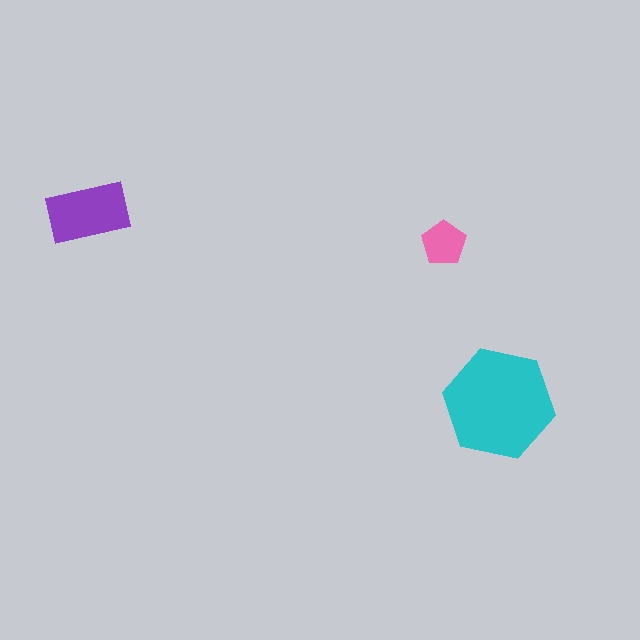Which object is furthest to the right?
The cyan hexagon is rightmost.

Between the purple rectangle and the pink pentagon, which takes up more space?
The purple rectangle.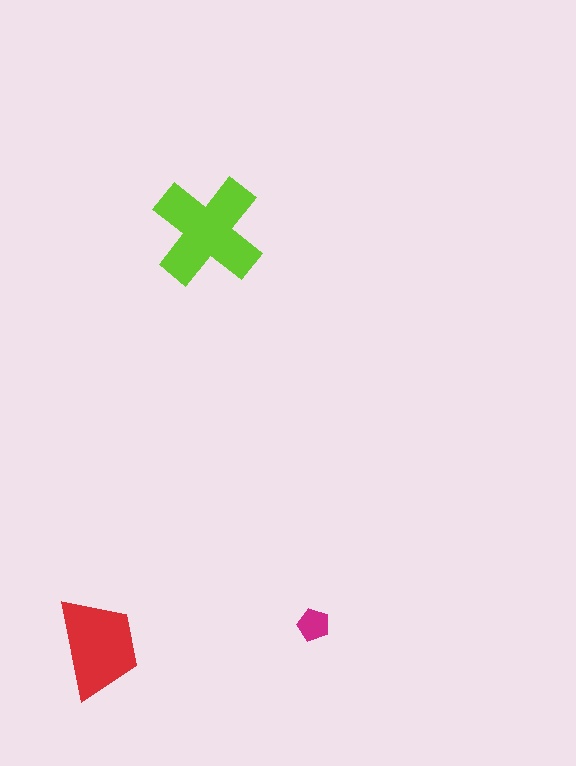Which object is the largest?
The lime cross.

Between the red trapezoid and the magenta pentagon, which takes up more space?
The red trapezoid.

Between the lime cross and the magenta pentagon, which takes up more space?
The lime cross.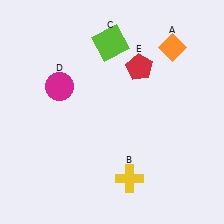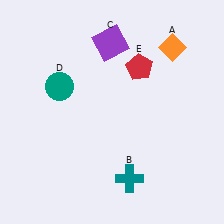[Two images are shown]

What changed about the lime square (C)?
In Image 1, C is lime. In Image 2, it changed to purple.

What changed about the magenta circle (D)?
In Image 1, D is magenta. In Image 2, it changed to teal.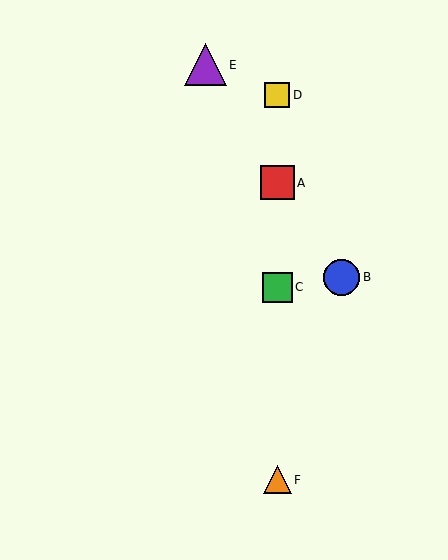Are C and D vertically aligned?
Yes, both are at x≈277.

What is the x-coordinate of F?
Object F is at x≈277.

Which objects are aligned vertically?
Objects A, C, D, F are aligned vertically.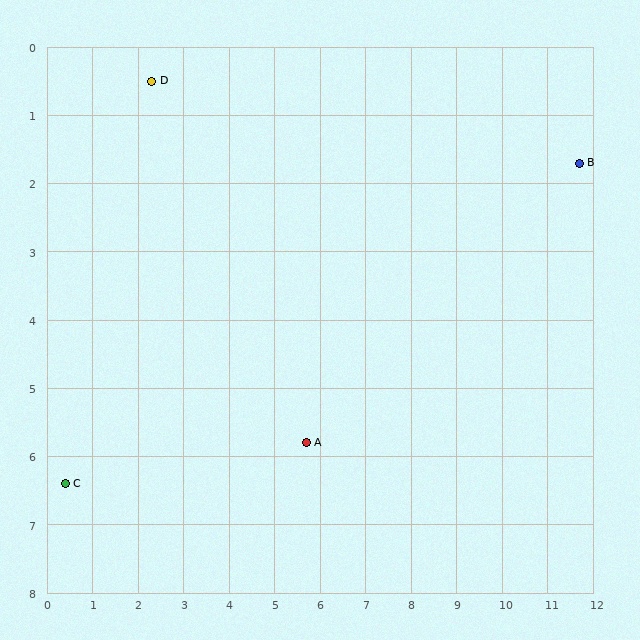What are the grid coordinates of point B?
Point B is at approximately (11.7, 1.7).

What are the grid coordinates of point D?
Point D is at approximately (2.3, 0.5).